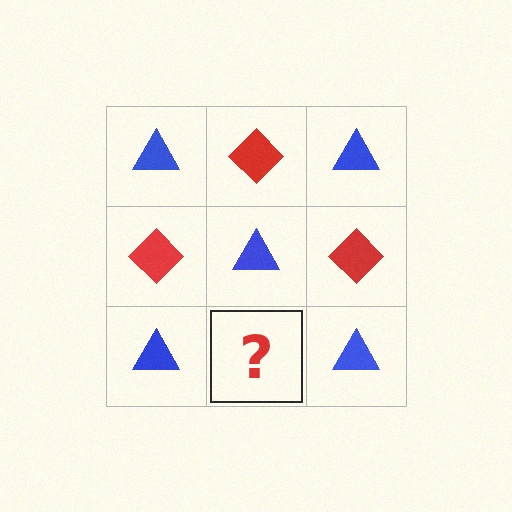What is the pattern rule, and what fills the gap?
The rule is that it alternates blue triangle and red diamond in a checkerboard pattern. The gap should be filled with a red diamond.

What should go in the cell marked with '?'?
The missing cell should contain a red diamond.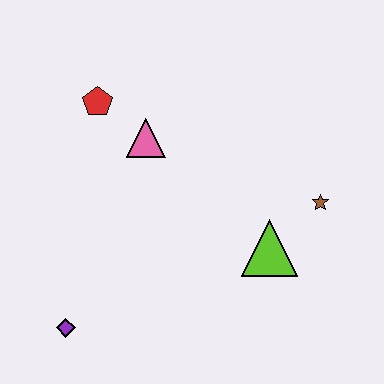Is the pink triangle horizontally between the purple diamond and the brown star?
Yes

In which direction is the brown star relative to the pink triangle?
The brown star is to the right of the pink triangle.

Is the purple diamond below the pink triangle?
Yes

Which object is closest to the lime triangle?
The brown star is closest to the lime triangle.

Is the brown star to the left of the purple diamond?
No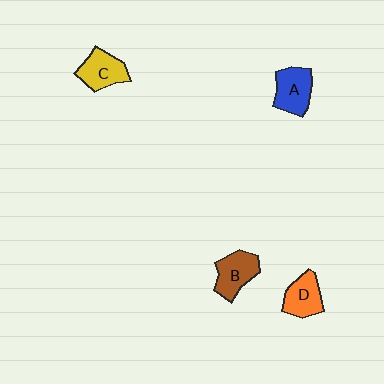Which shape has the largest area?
Shape A (blue).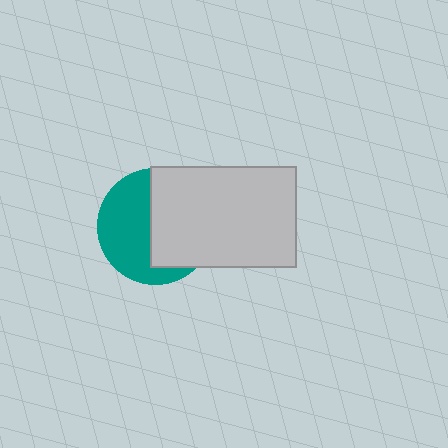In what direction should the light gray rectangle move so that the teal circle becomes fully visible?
The light gray rectangle should move right. That is the shortest direction to clear the overlap and leave the teal circle fully visible.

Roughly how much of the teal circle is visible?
About half of it is visible (roughly 49%).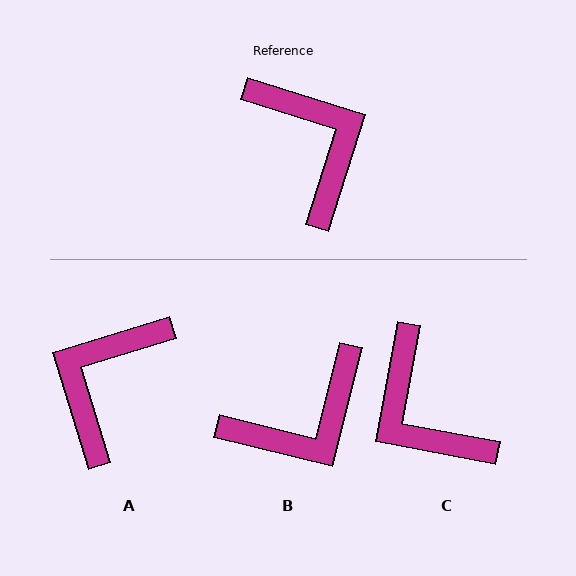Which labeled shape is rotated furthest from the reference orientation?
C, about 173 degrees away.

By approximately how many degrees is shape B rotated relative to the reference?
Approximately 86 degrees clockwise.